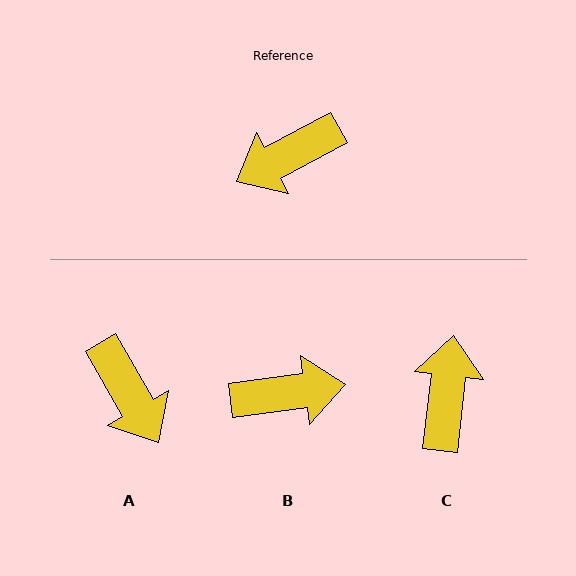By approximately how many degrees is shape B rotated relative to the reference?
Approximately 160 degrees counter-clockwise.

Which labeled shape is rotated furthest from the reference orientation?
B, about 160 degrees away.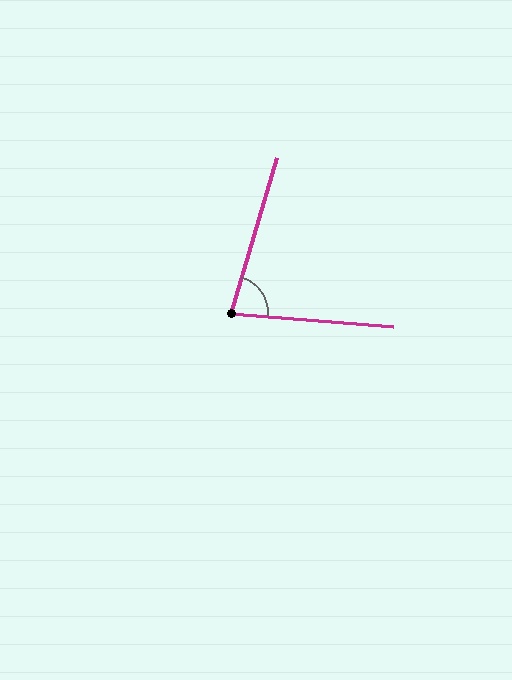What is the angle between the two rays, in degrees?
Approximately 78 degrees.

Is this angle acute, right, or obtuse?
It is acute.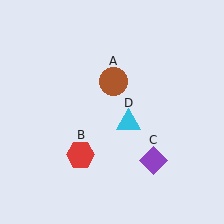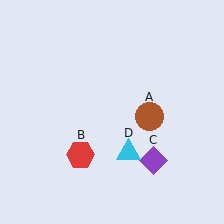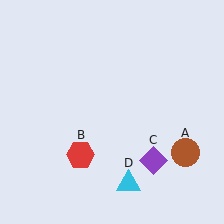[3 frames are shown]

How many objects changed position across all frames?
2 objects changed position: brown circle (object A), cyan triangle (object D).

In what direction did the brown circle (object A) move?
The brown circle (object A) moved down and to the right.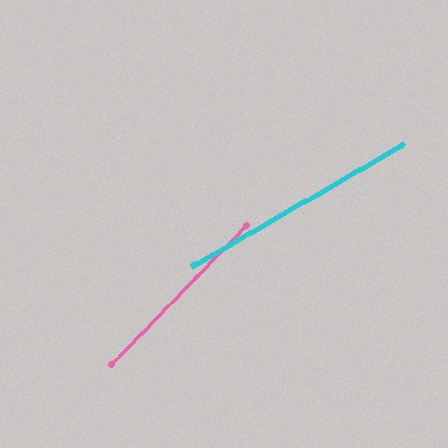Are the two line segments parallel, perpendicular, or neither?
Neither parallel nor perpendicular — they differ by about 16°.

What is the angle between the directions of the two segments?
Approximately 16 degrees.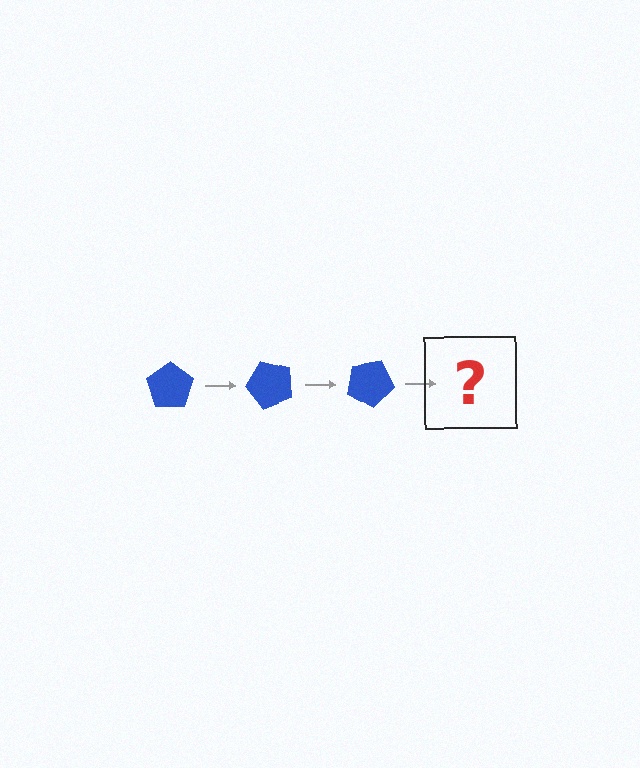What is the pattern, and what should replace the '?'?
The pattern is that the pentagon rotates 50 degrees each step. The '?' should be a blue pentagon rotated 150 degrees.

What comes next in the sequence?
The next element should be a blue pentagon rotated 150 degrees.